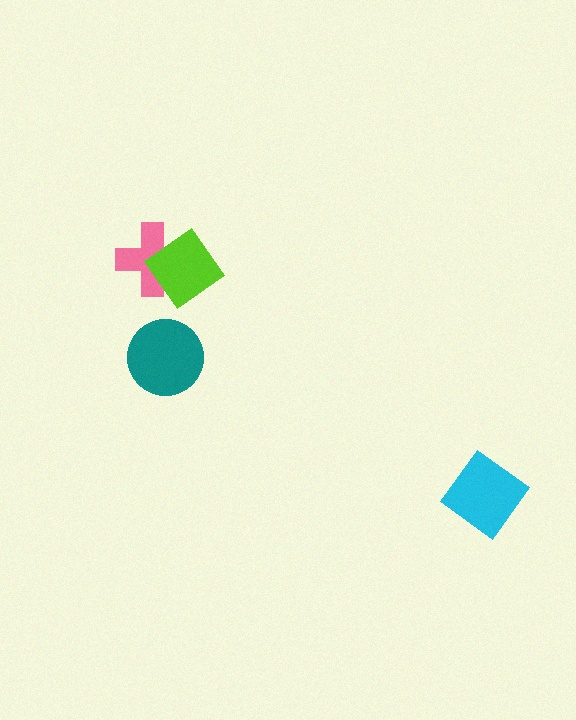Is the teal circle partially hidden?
No, no other shape covers it.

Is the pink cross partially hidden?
Yes, it is partially covered by another shape.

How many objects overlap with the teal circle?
0 objects overlap with the teal circle.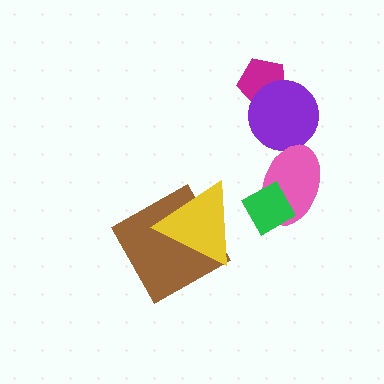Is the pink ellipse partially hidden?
Yes, it is partially covered by another shape.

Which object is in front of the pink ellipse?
The green diamond is in front of the pink ellipse.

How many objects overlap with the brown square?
1 object overlaps with the brown square.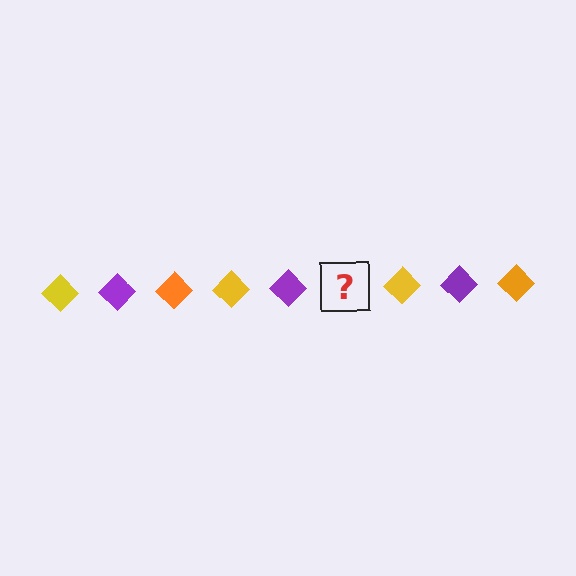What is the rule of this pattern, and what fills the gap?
The rule is that the pattern cycles through yellow, purple, orange diamonds. The gap should be filled with an orange diamond.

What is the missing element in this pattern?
The missing element is an orange diamond.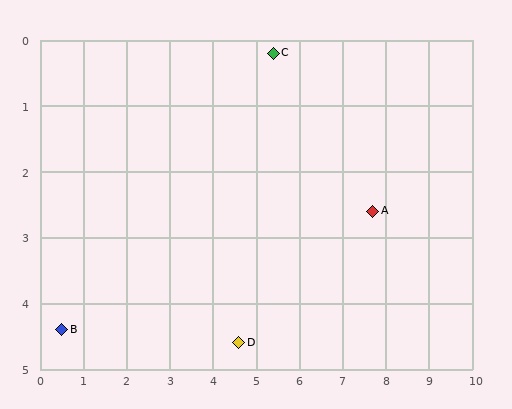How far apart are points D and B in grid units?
Points D and B are about 4.1 grid units apart.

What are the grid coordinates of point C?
Point C is at approximately (5.4, 0.2).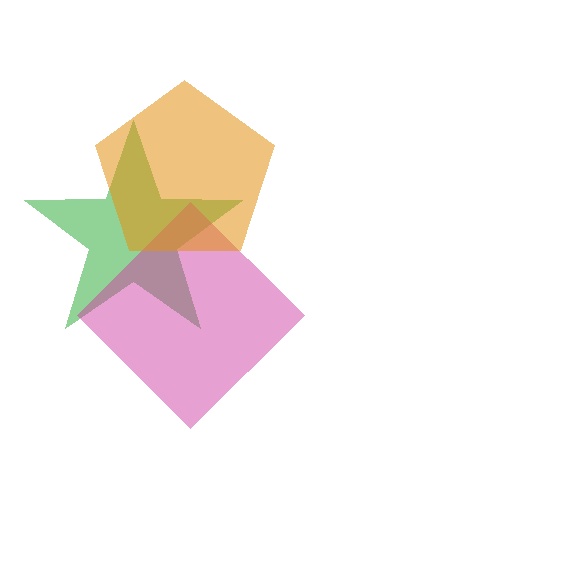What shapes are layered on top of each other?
The layered shapes are: a green star, a magenta diamond, an orange pentagon.